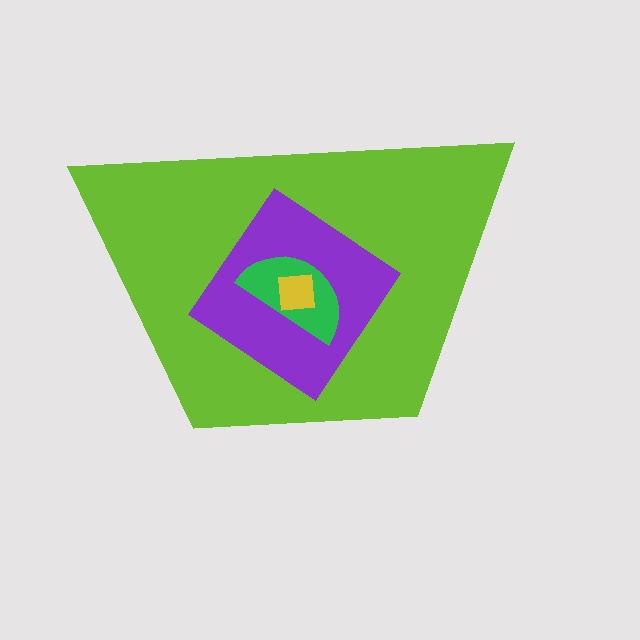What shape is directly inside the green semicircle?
The yellow square.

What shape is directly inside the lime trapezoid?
The purple diamond.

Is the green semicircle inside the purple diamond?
Yes.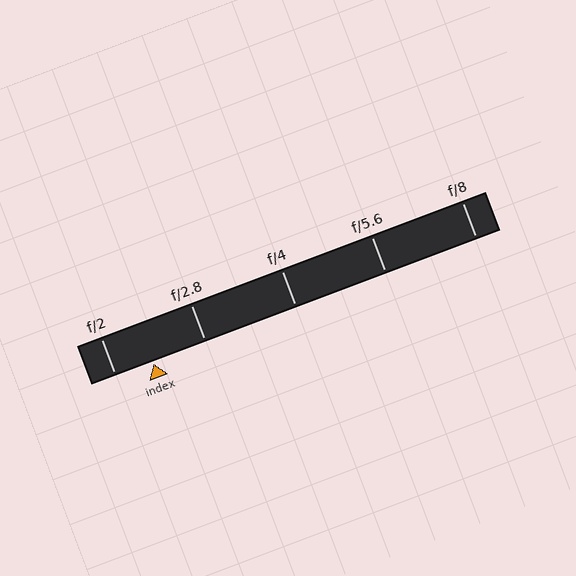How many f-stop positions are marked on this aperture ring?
There are 5 f-stop positions marked.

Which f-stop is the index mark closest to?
The index mark is closest to f/2.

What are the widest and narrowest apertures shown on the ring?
The widest aperture shown is f/2 and the narrowest is f/8.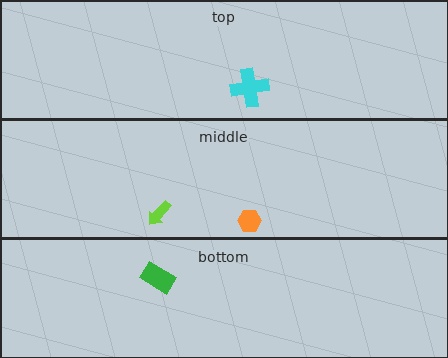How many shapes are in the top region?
1.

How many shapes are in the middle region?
2.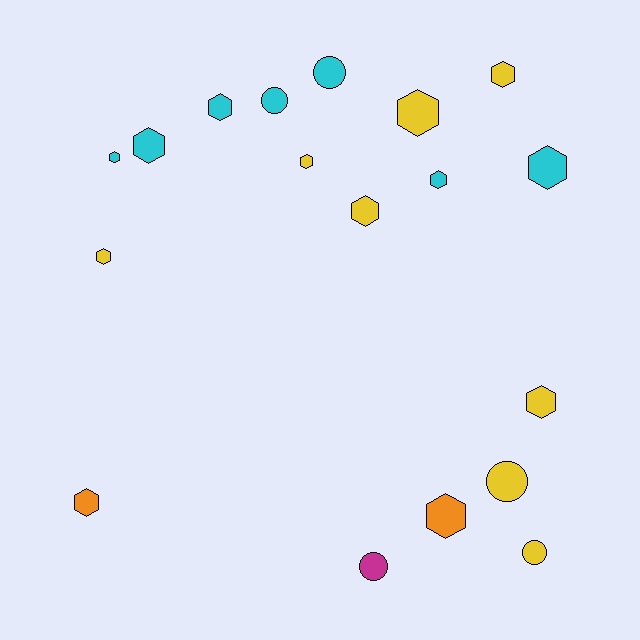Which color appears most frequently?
Yellow, with 8 objects.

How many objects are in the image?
There are 18 objects.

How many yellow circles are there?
There are 2 yellow circles.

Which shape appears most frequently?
Hexagon, with 13 objects.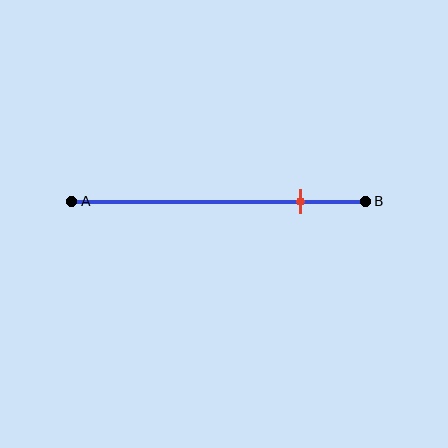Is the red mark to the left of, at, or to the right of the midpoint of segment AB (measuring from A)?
The red mark is to the right of the midpoint of segment AB.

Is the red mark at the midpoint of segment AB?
No, the mark is at about 80% from A, not at the 50% midpoint.